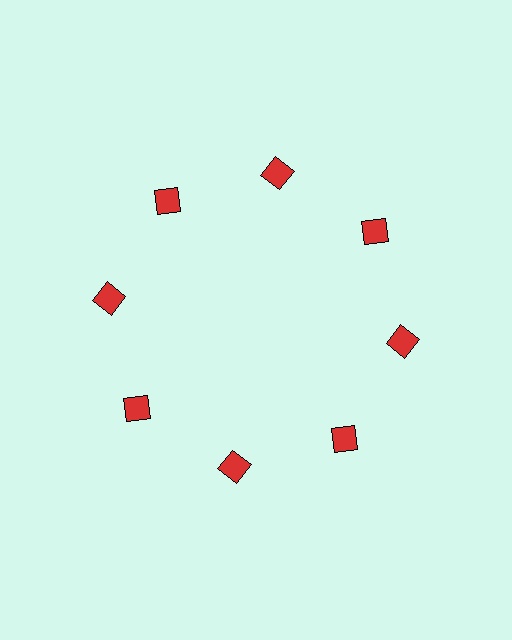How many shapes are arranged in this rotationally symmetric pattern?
There are 8 shapes, arranged in 8 groups of 1.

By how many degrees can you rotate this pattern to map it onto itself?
The pattern maps onto itself every 45 degrees of rotation.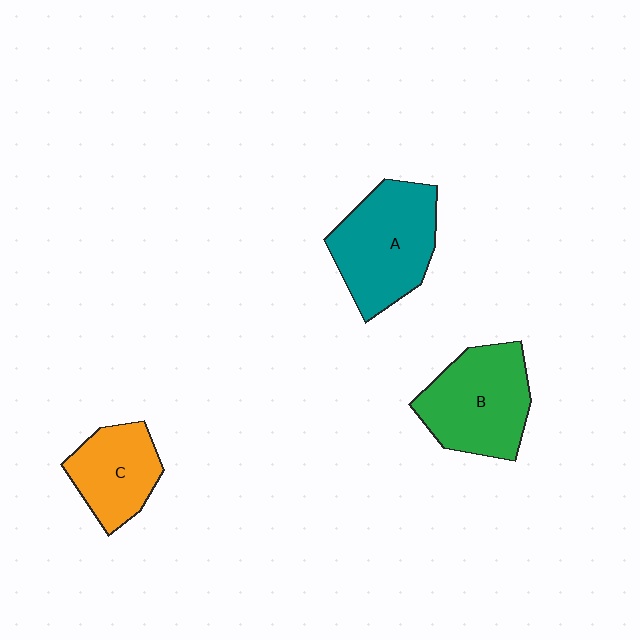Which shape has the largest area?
Shape A (teal).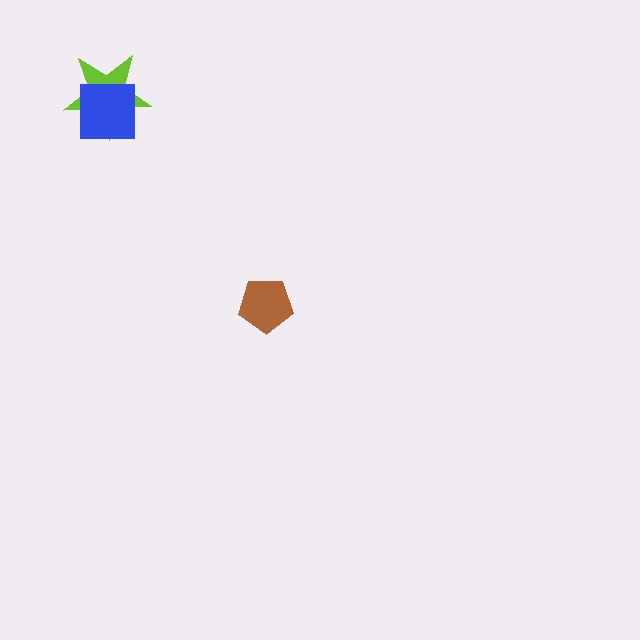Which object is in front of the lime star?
The blue square is in front of the lime star.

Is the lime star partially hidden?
Yes, it is partially covered by another shape.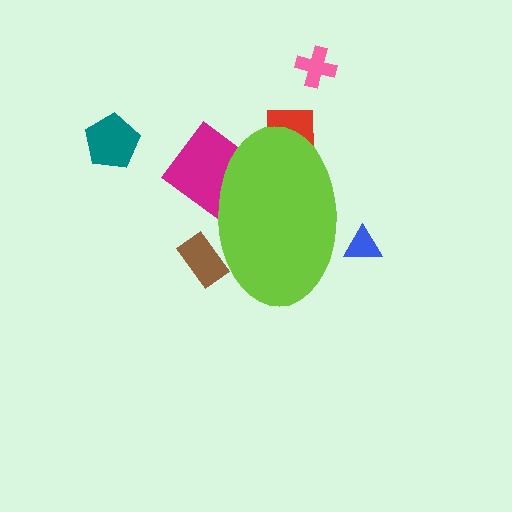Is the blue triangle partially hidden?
Yes, the blue triangle is partially hidden behind the lime ellipse.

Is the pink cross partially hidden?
No, the pink cross is fully visible.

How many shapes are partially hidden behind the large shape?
4 shapes are partially hidden.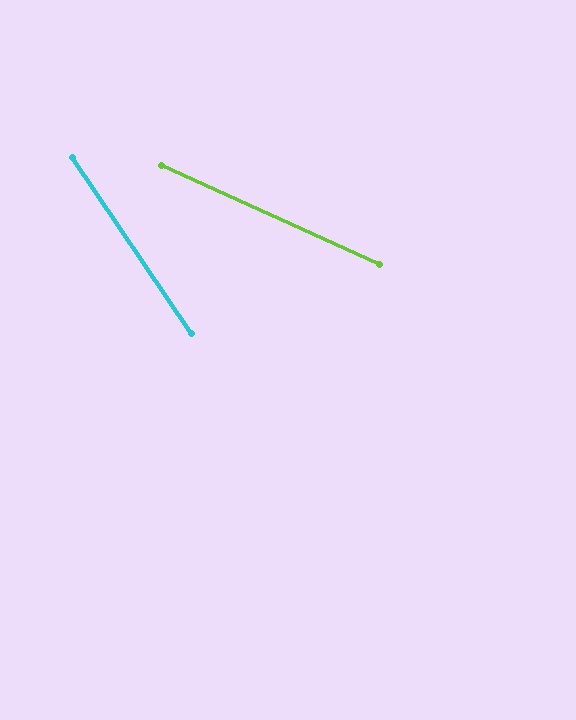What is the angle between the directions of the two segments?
Approximately 31 degrees.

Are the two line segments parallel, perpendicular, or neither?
Neither parallel nor perpendicular — they differ by about 31°.